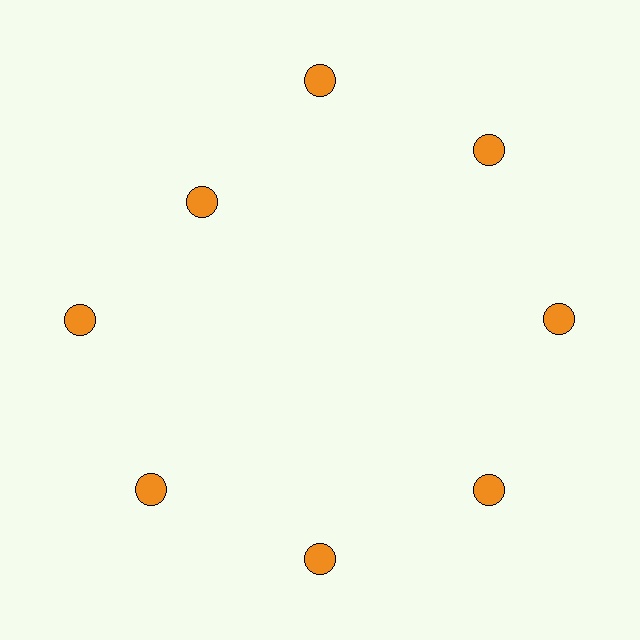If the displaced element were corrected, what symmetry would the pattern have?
It would have 8-fold rotational symmetry — the pattern would map onto itself every 45 degrees.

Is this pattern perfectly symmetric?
No. The 8 orange circles are arranged in a ring, but one element near the 10 o'clock position is pulled inward toward the center, breaking the 8-fold rotational symmetry.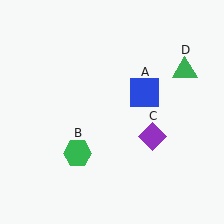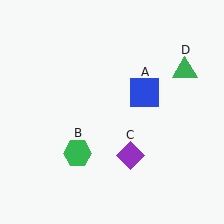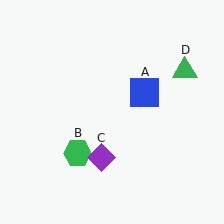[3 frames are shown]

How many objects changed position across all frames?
1 object changed position: purple diamond (object C).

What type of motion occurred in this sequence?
The purple diamond (object C) rotated clockwise around the center of the scene.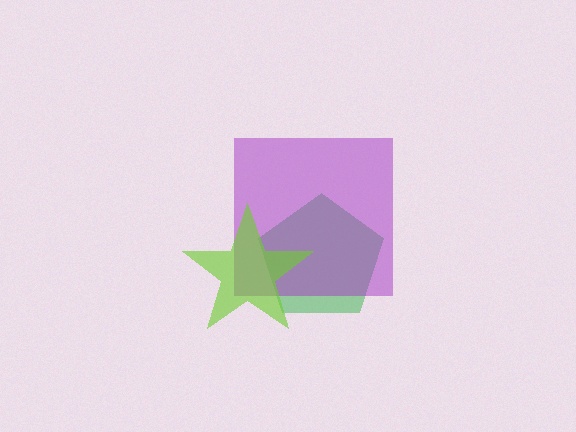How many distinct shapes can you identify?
There are 3 distinct shapes: a green pentagon, a purple square, a lime star.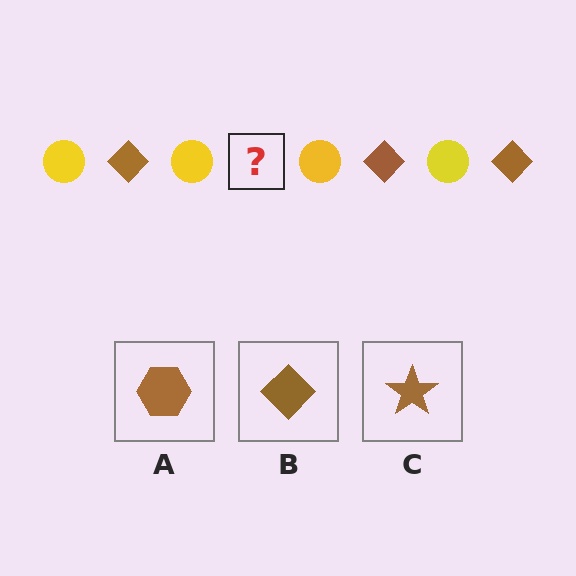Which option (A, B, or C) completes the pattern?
B.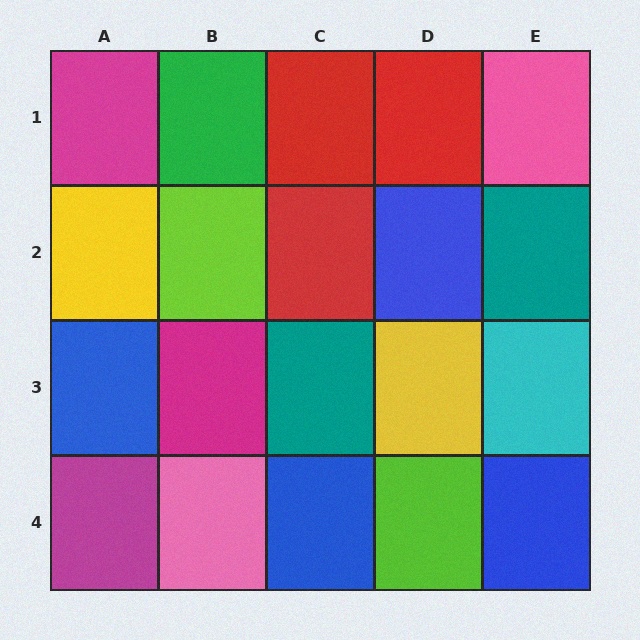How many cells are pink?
2 cells are pink.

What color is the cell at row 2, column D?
Blue.